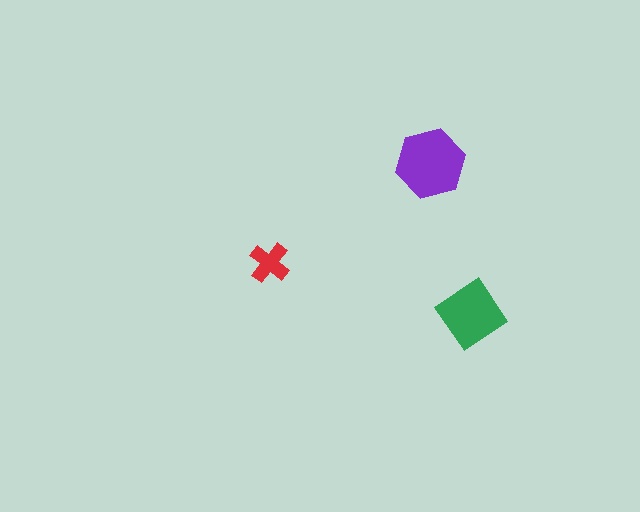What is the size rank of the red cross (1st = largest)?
3rd.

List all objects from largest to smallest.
The purple hexagon, the green diamond, the red cross.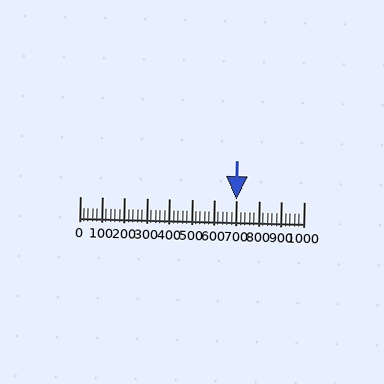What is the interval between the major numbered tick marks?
The major tick marks are spaced 100 units apart.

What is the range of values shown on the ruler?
The ruler shows values from 0 to 1000.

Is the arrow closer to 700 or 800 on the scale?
The arrow is closer to 700.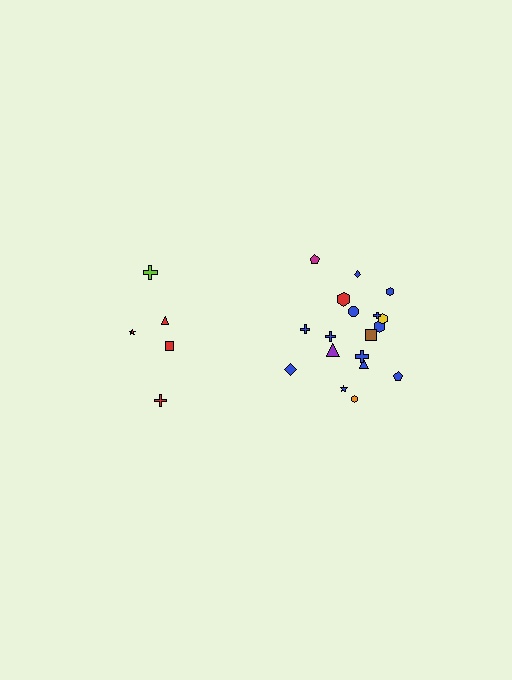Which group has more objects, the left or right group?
The right group.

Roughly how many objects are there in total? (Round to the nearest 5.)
Roughly 25 objects in total.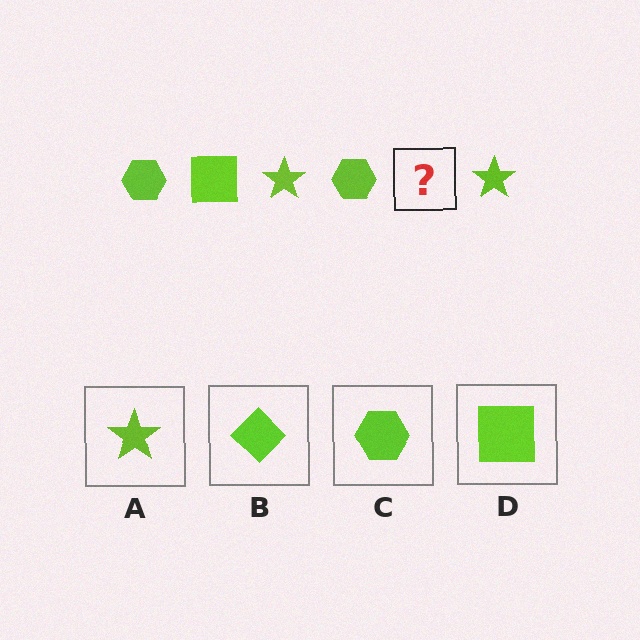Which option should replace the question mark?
Option D.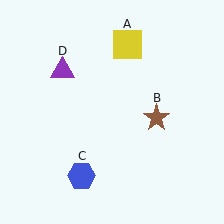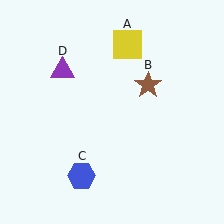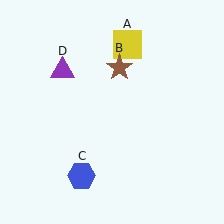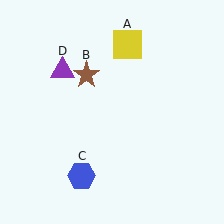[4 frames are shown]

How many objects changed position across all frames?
1 object changed position: brown star (object B).